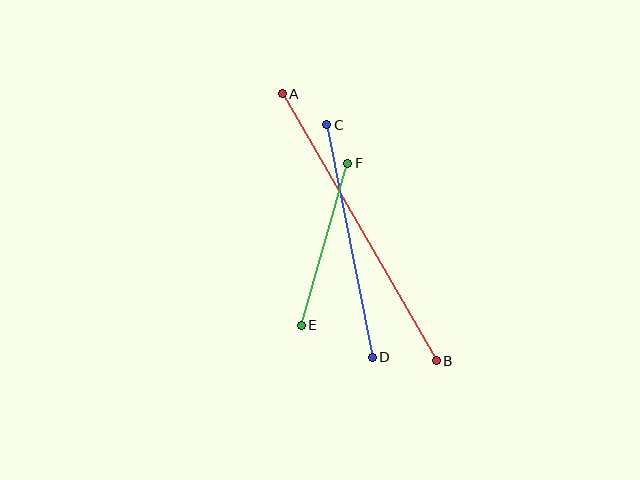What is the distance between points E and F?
The distance is approximately 169 pixels.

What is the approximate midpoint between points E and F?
The midpoint is at approximately (325, 244) pixels.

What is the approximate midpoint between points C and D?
The midpoint is at approximately (350, 241) pixels.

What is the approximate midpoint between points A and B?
The midpoint is at approximately (359, 227) pixels.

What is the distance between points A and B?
The distance is approximately 308 pixels.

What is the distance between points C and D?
The distance is approximately 237 pixels.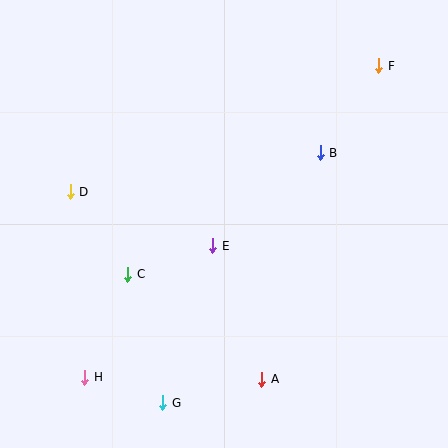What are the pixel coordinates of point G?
Point G is at (163, 403).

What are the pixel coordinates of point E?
Point E is at (213, 246).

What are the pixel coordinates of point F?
Point F is at (379, 66).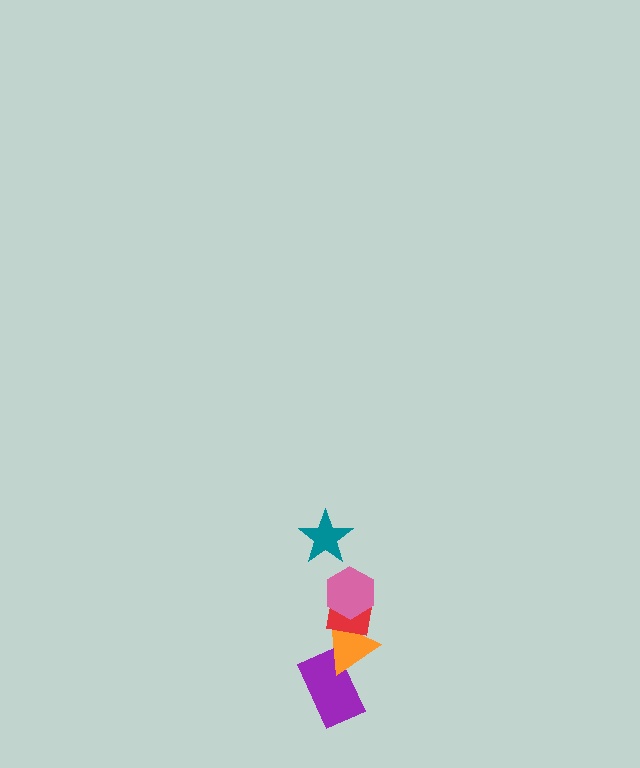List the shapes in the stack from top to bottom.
From top to bottom: the teal star, the pink hexagon, the red square, the orange triangle, the purple rectangle.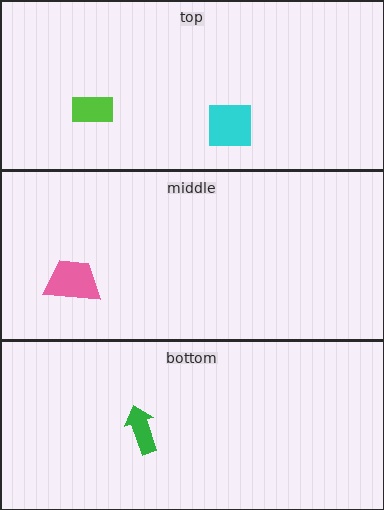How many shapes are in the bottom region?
1.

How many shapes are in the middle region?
1.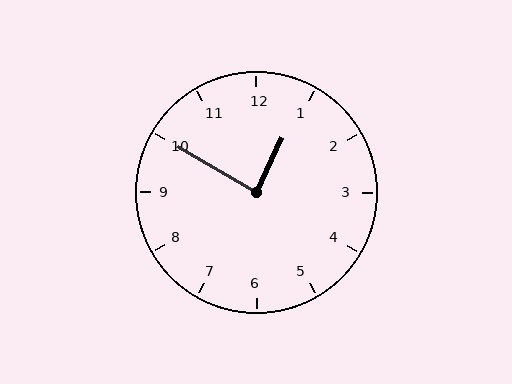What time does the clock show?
12:50.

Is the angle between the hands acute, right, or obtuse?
It is right.